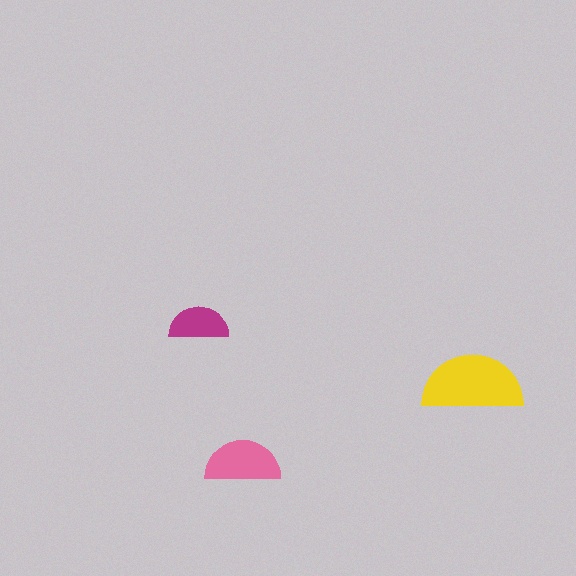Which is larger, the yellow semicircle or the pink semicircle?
The yellow one.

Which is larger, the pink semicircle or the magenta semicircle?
The pink one.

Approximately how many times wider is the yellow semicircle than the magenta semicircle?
About 1.5 times wider.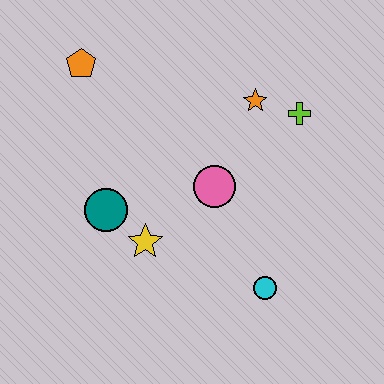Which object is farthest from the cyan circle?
The orange pentagon is farthest from the cyan circle.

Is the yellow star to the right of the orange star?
No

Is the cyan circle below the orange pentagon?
Yes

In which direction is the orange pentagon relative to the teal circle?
The orange pentagon is above the teal circle.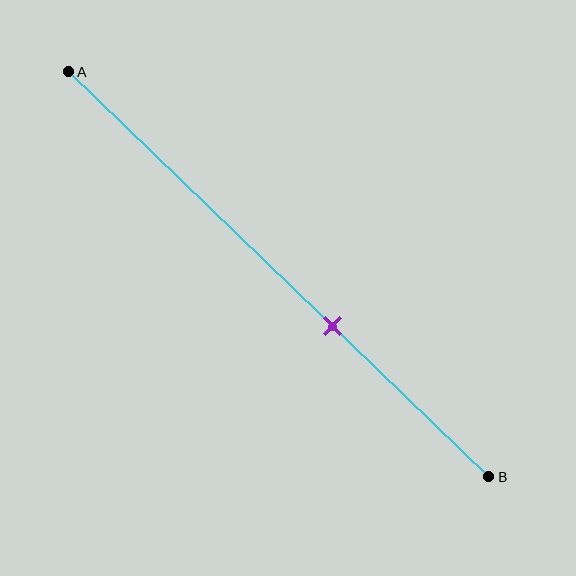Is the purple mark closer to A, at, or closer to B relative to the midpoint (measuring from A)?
The purple mark is closer to point B than the midpoint of segment AB.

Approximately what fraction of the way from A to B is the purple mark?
The purple mark is approximately 65% of the way from A to B.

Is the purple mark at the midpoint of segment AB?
No, the mark is at about 65% from A, not at the 50% midpoint.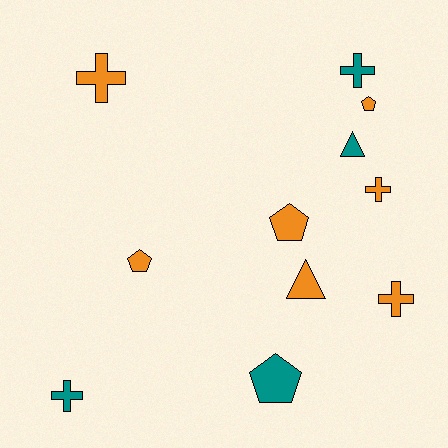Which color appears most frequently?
Orange, with 7 objects.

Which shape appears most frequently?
Cross, with 5 objects.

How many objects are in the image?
There are 11 objects.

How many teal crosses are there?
There are 2 teal crosses.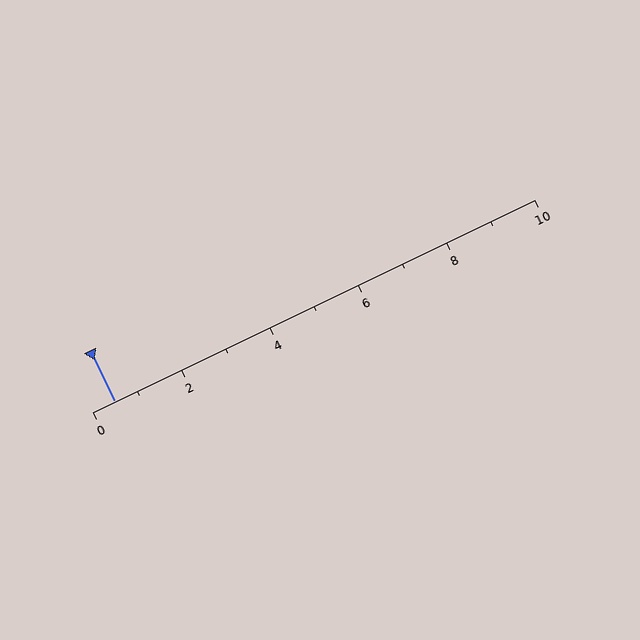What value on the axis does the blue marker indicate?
The marker indicates approximately 0.5.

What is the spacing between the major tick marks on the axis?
The major ticks are spaced 2 apart.